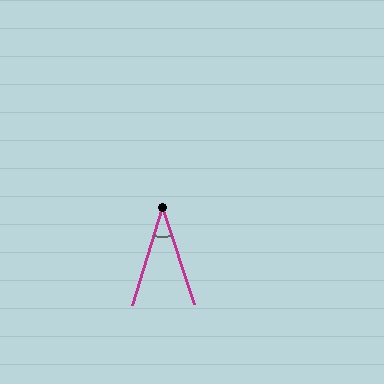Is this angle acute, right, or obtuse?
It is acute.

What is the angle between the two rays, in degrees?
Approximately 36 degrees.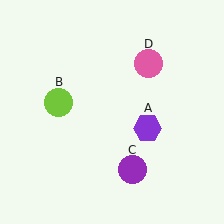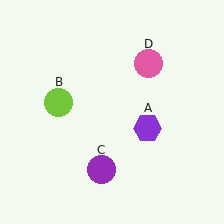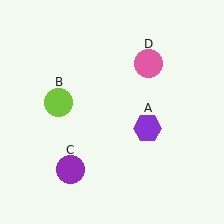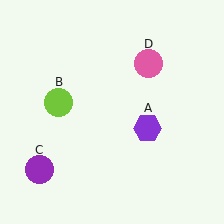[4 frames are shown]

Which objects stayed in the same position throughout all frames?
Purple hexagon (object A) and lime circle (object B) and pink circle (object D) remained stationary.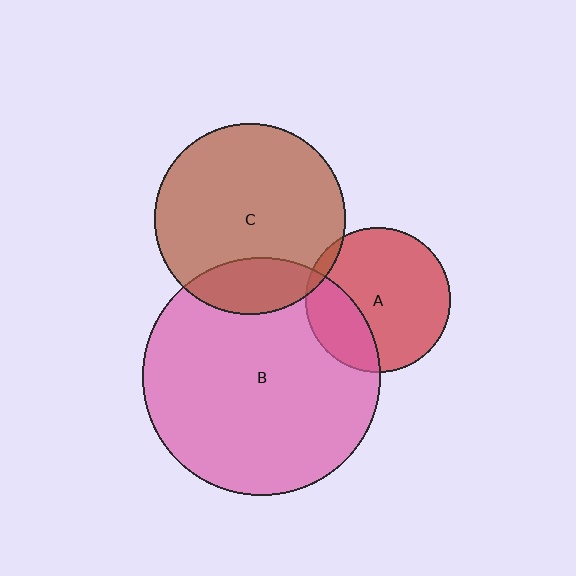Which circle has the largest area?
Circle B (pink).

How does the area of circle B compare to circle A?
Approximately 2.7 times.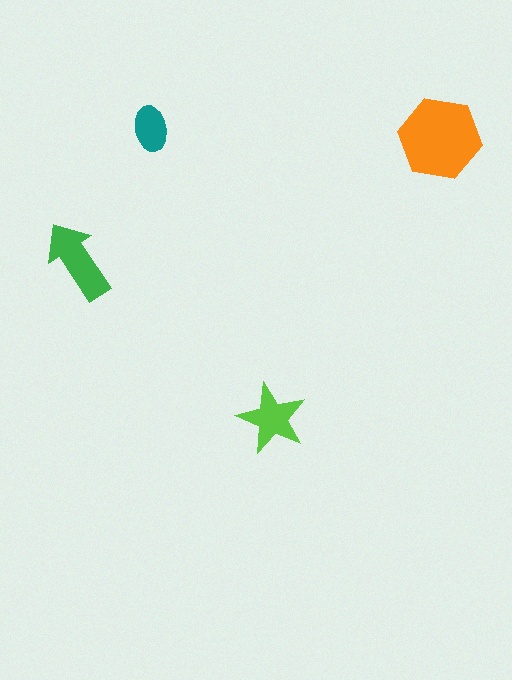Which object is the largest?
The orange hexagon.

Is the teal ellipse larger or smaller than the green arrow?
Smaller.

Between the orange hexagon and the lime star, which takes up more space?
The orange hexagon.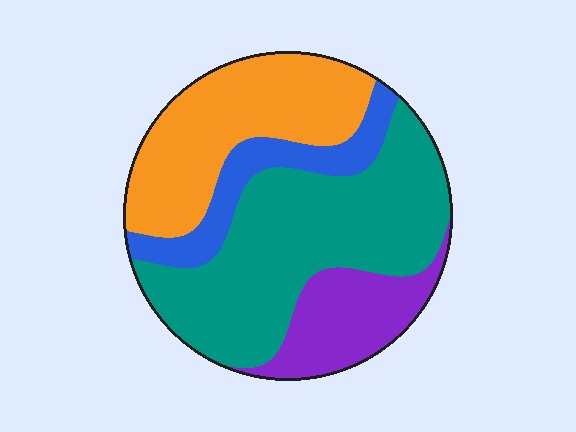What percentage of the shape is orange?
Orange takes up about one quarter (1/4) of the shape.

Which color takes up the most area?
Teal, at roughly 45%.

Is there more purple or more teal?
Teal.